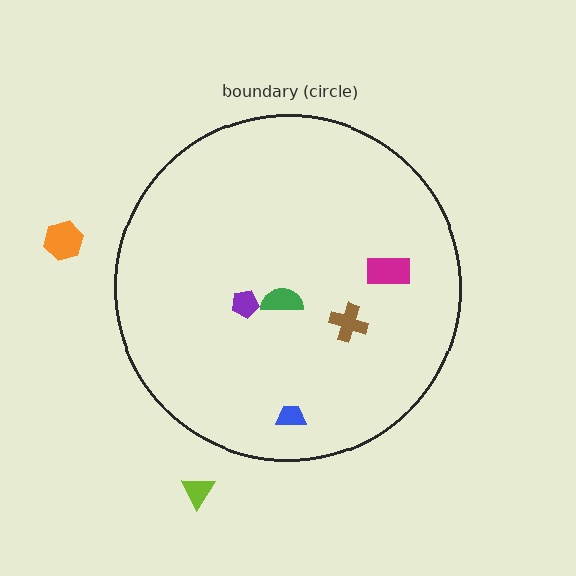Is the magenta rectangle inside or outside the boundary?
Inside.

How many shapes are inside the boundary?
5 inside, 2 outside.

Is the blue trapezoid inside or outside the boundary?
Inside.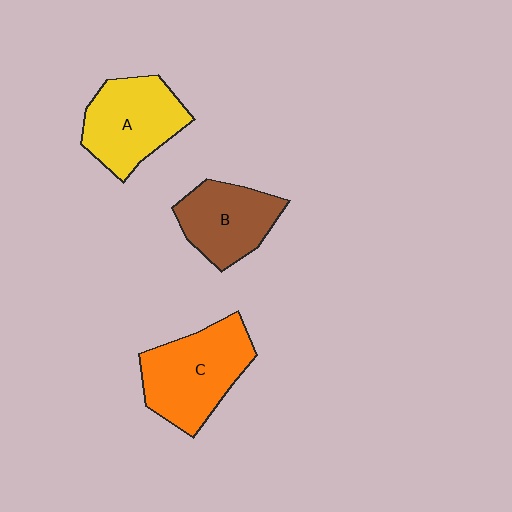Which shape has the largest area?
Shape C (orange).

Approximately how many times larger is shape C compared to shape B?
Approximately 1.3 times.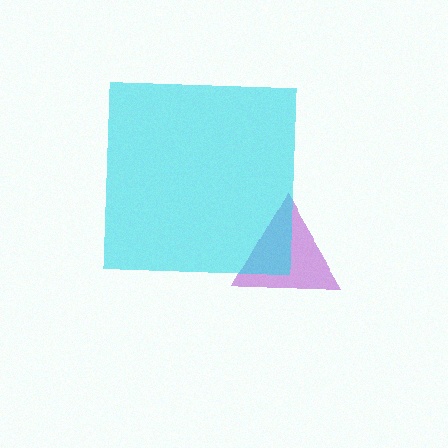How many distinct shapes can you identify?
There are 2 distinct shapes: a purple triangle, a cyan square.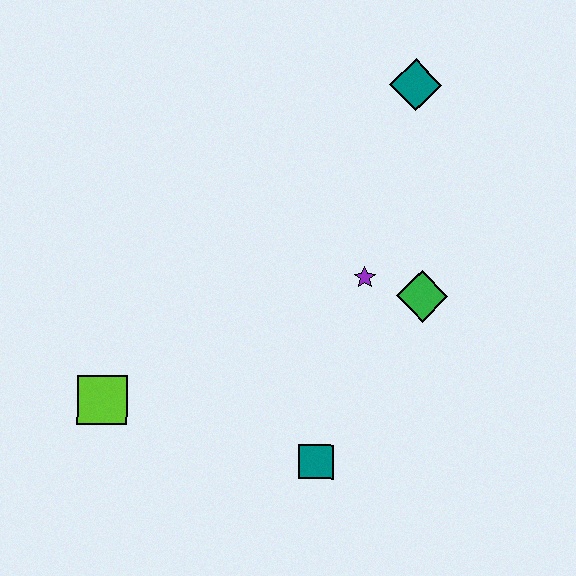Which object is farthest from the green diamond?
The lime square is farthest from the green diamond.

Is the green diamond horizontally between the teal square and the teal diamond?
No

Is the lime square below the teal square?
No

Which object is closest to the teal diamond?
The purple star is closest to the teal diamond.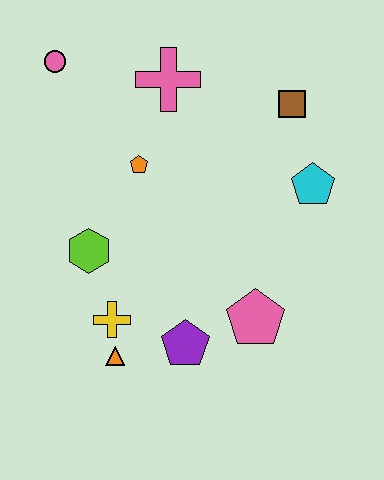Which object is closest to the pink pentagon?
The purple pentagon is closest to the pink pentagon.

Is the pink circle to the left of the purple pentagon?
Yes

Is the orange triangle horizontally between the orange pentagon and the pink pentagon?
No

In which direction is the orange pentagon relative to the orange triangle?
The orange pentagon is above the orange triangle.